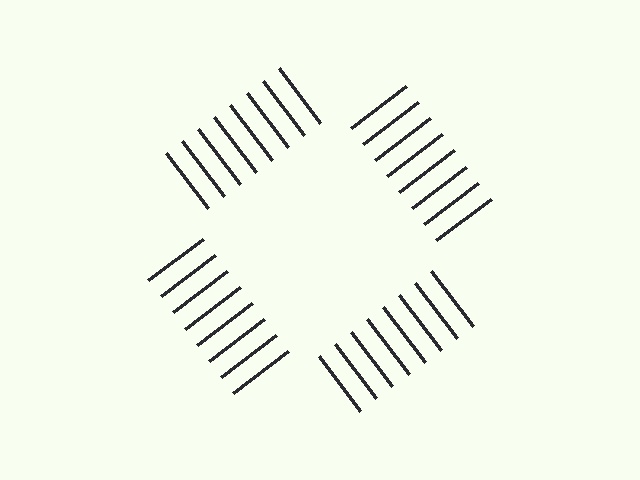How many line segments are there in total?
32 — 8 along each of the 4 edges.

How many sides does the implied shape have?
4 sides — the line-ends trace a square.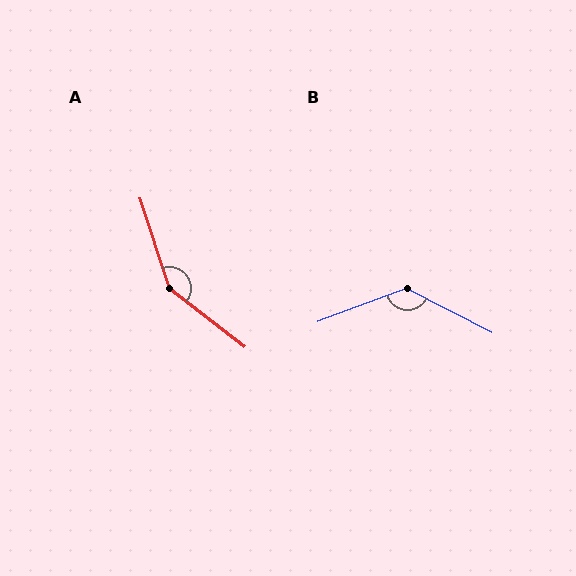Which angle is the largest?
A, at approximately 146 degrees.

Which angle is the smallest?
B, at approximately 132 degrees.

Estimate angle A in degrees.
Approximately 146 degrees.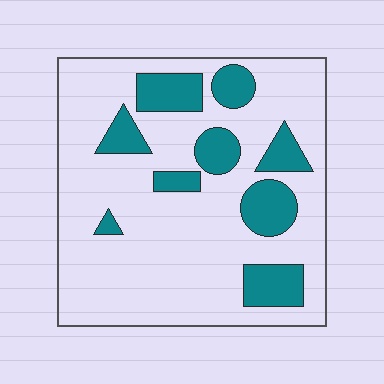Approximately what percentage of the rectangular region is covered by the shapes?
Approximately 20%.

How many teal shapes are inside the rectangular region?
9.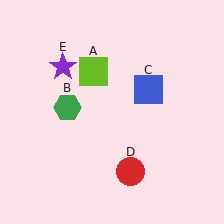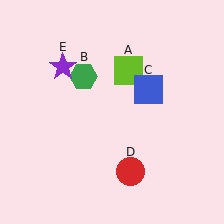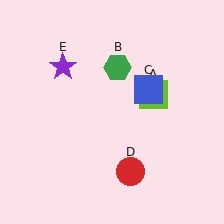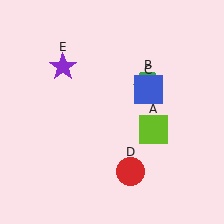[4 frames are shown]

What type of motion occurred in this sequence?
The lime square (object A), green hexagon (object B) rotated clockwise around the center of the scene.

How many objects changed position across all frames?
2 objects changed position: lime square (object A), green hexagon (object B).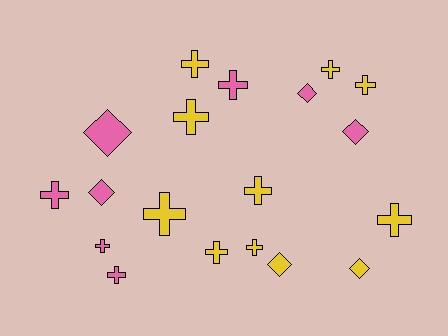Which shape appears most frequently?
Cross, with 13 objects.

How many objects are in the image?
There are 19 objects.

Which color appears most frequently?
Yellow, with 11 objects.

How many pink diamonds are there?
There are 4 pink diamonds.